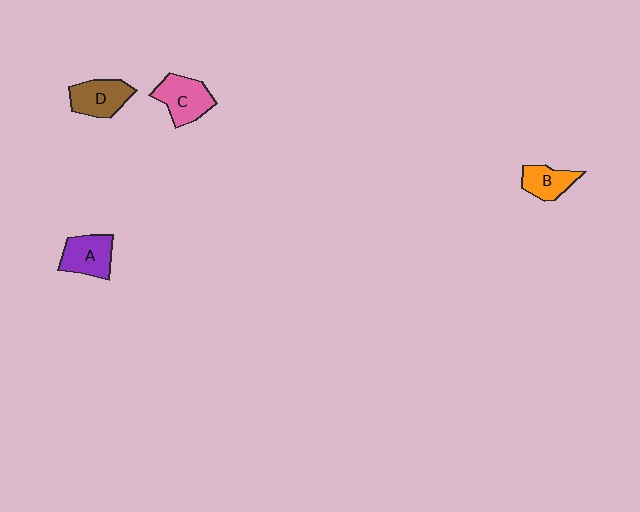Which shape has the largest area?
Shape C (pink).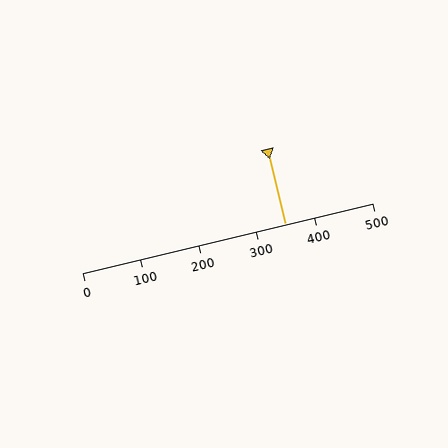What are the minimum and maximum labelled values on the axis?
The axis runs from 0 to 500.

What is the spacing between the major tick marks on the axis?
The major ticks are spaced 100 apart.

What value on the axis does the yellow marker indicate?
The marker indicates approximately 350.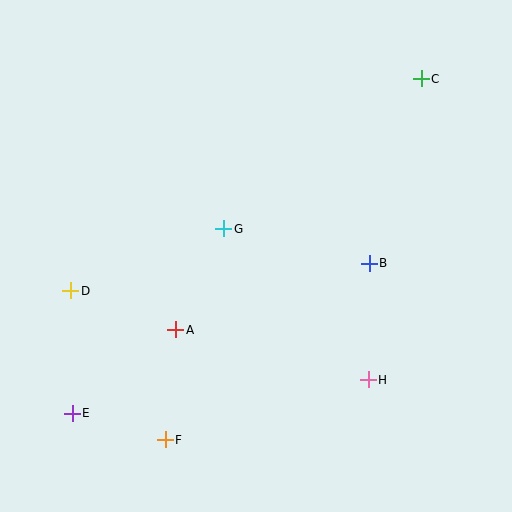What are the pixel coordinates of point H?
Point H is at (368, 380).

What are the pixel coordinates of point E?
Point E is at (72, 413).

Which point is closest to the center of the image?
Point G at (224, 229) is closest to the center.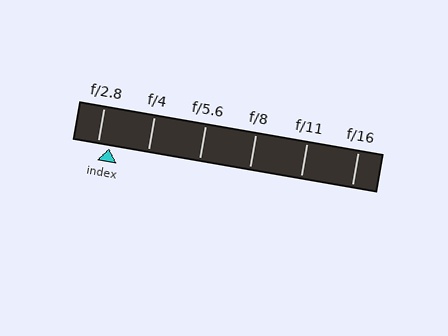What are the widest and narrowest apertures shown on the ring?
The widest aperture shown is f/2.8 and the narrowest is f/16.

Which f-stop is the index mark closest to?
The index mark is closest to f/2.8.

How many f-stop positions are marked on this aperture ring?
There are 6 f-stop positions marked.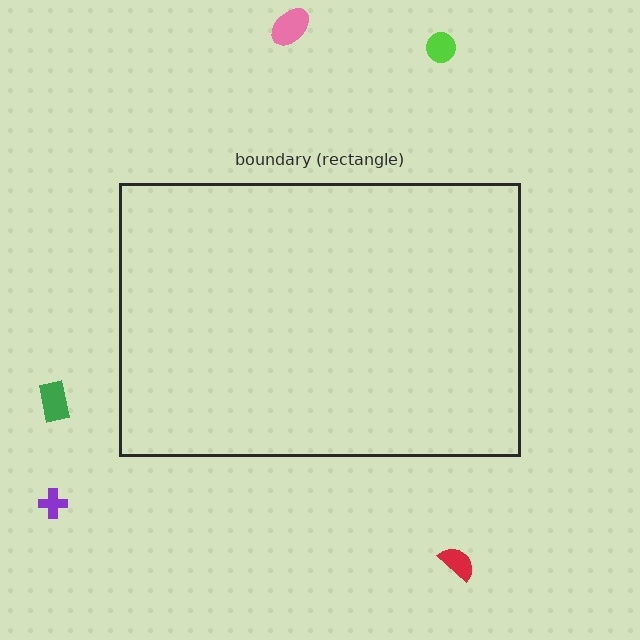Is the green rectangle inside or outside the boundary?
Outside.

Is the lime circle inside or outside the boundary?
Outside.